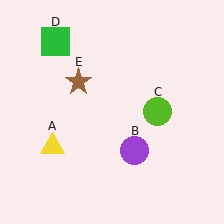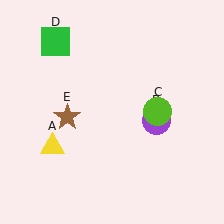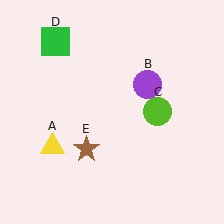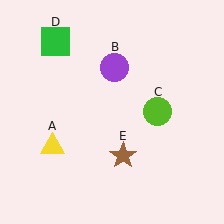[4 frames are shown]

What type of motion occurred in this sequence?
The purple circle (object B), brown star (object E) rotated counterclockwise around the center of the scene.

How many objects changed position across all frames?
2 objects changed position: purple circle (object B), brown star (object E).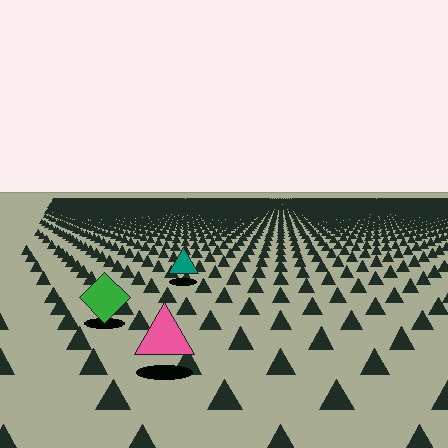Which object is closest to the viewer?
The pink triangle is closest. The texture marks near it are larger and more spread out.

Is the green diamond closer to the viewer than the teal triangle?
Yes. The green diamond is closer — you can tell from the texture gradient: the ground texture is coarser near it.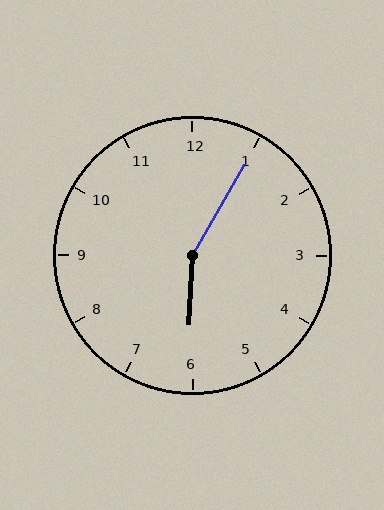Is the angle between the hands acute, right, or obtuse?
It is obtuse.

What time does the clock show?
6:05.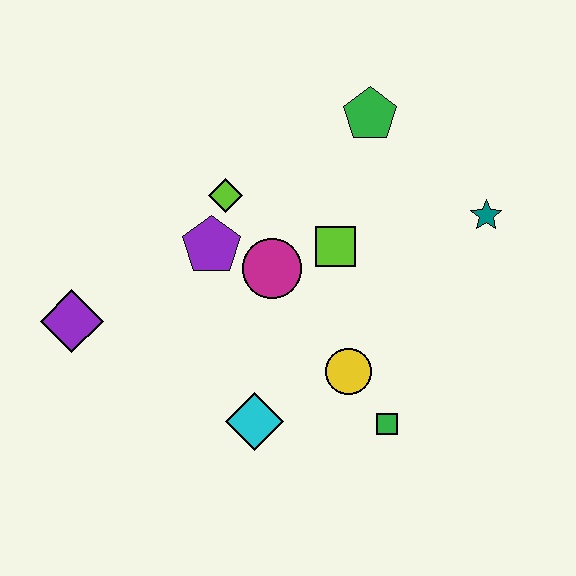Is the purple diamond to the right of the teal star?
No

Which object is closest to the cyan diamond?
The yellow circle is closest to the cyan diamond.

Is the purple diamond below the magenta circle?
Yes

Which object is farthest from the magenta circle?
The teal star is farthest from the magenta circle.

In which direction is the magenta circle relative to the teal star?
The magenta circle is to the left of the teal star.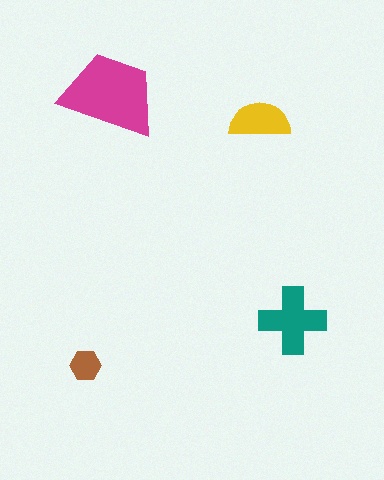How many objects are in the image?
There are 4 objects in the image.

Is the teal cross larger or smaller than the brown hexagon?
Larger.